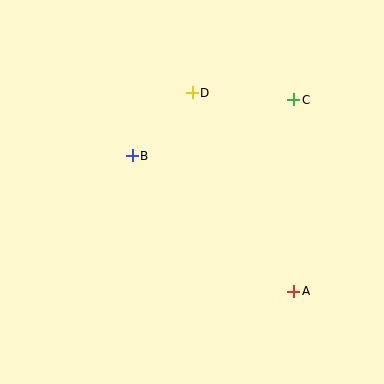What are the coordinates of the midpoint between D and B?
The midpoint between D and B is at (162, 124).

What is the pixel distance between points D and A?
The distance between D and A is 223 pixels.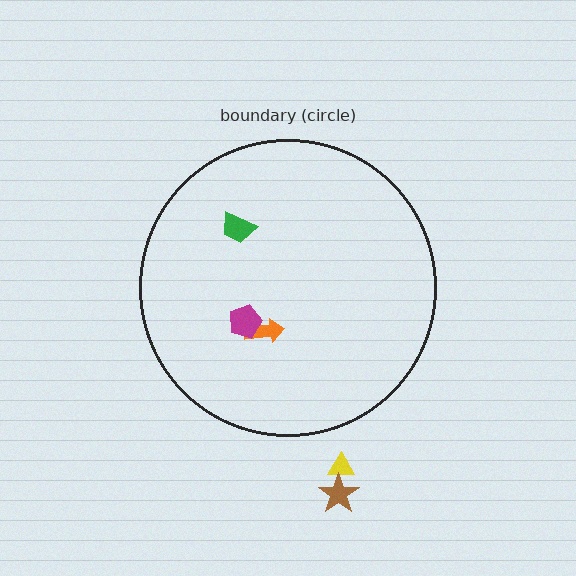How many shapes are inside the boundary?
3 inside, 2 outside.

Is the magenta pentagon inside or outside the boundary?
Inside.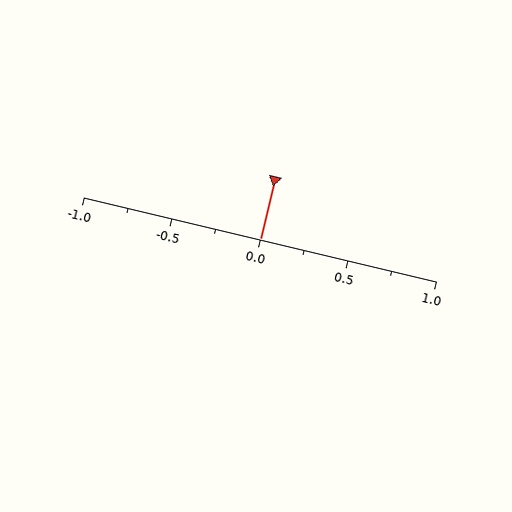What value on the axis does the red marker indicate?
The marker indicates approximately 0.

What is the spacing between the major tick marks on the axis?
The major ticks are spaced 0.5 apart.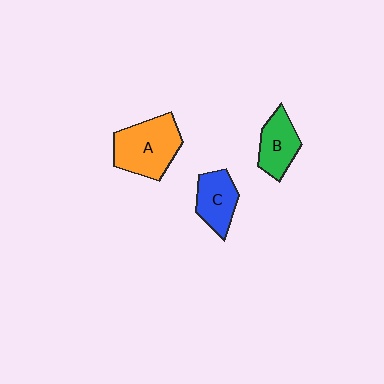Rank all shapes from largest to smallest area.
From largest to smallest: A (orange), C (blue), B (green).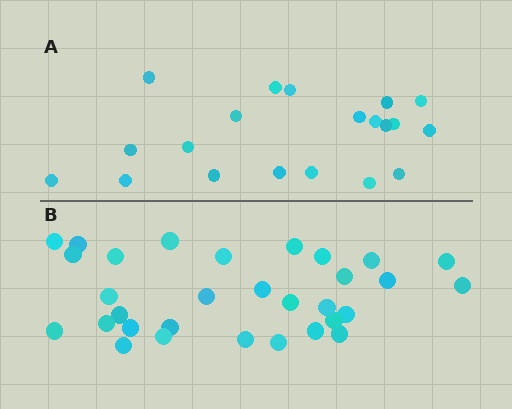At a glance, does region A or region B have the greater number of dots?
Region B (the bottom region) has more dots.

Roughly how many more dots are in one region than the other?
Region B has roughly 12 or so more dots than region A.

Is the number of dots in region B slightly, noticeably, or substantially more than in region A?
Region B has substantially more. The ratio is roughly 1.6 to 1.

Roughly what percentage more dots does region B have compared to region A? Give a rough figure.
About 55% more.